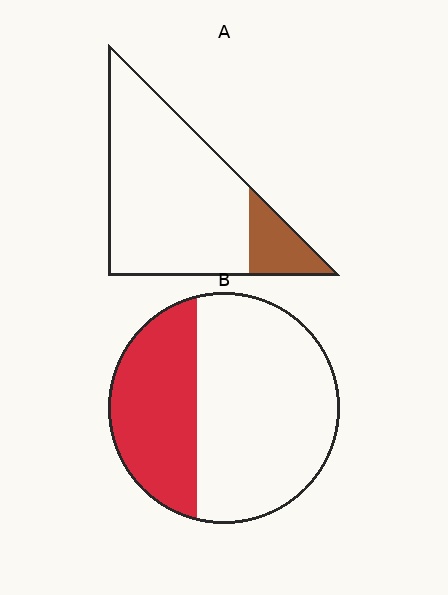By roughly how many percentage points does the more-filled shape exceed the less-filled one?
By roughly 20 percentage points (B over A).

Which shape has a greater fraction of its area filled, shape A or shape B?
Shape B.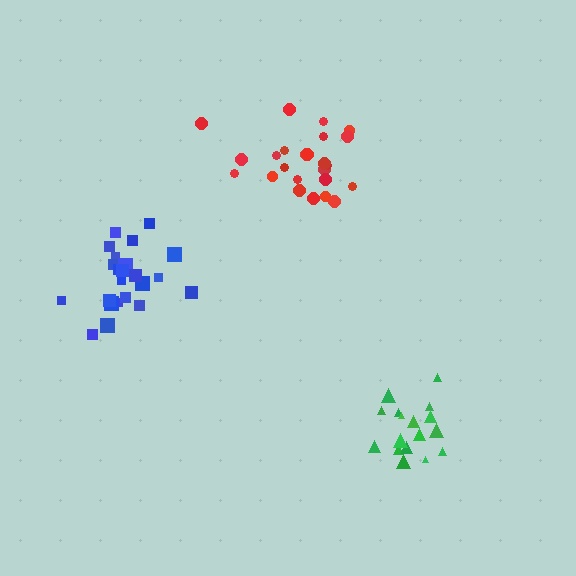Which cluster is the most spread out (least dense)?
Red.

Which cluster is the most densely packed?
Blue.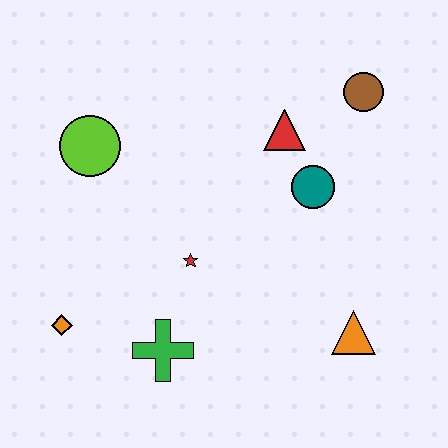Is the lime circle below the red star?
No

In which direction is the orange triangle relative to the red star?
The orange triangle is to the right of the red star.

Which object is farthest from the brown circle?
The orange diamond is farthest from the brown circle.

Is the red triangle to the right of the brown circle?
No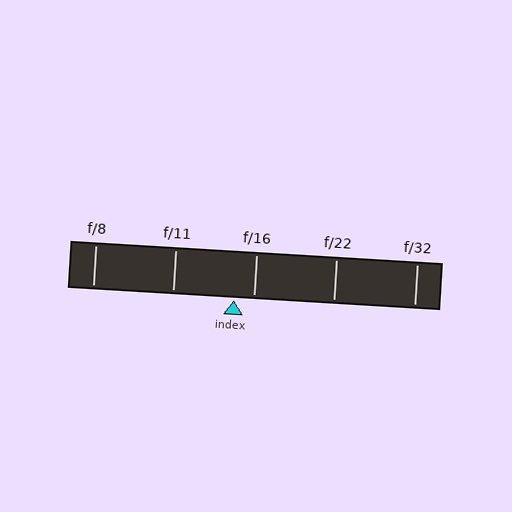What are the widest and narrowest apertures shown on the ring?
The widest aperture shown is f/8 and the narrowest is f/32.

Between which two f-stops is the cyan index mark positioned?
The index mark is between f/11 and f/16.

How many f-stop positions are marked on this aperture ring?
There are 5 f-stop positions marked.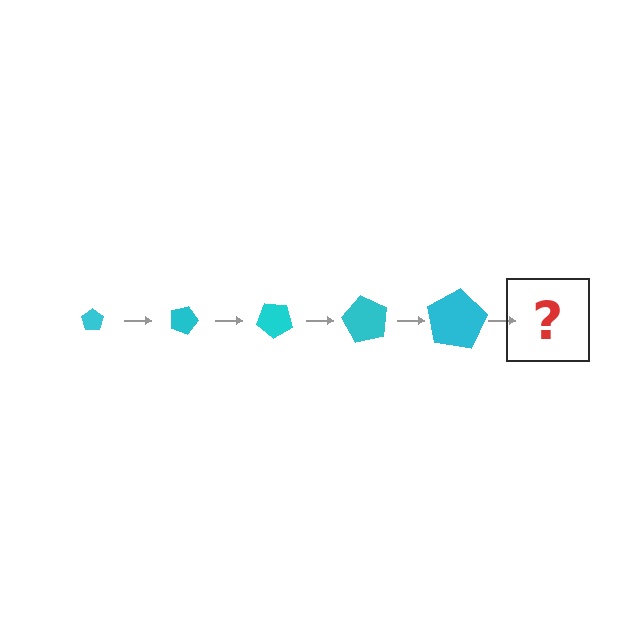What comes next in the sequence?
The next element should be a pentagon, larger than the previous one and rotated 100 degrees from the start.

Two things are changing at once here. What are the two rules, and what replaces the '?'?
The two rules are that the pentagon grows larger each step and it rotates 20 degrees each step. The '?' should be a pentagon, larger than the previous one and rotated 100 degrees from the start.